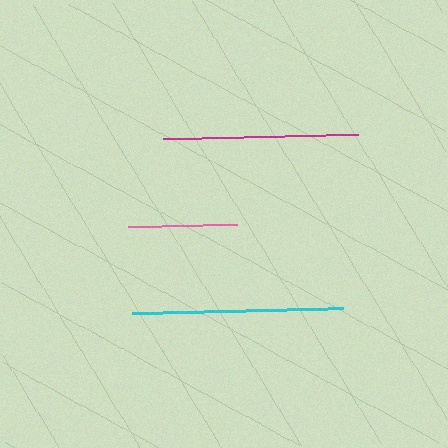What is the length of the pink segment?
The pink segment is approximately 109 pixels long.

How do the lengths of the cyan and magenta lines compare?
The cyan and magenta lines are approximately the same length.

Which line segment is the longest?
The cyan line is the longest at approximately 211 pixels.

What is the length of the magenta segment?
The magenta segment is approximately 195 pixels long.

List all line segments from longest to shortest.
From longest to shortest: cyan, magenta, pink.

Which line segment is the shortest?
The pink line is the shortest at approximately 109 pixels.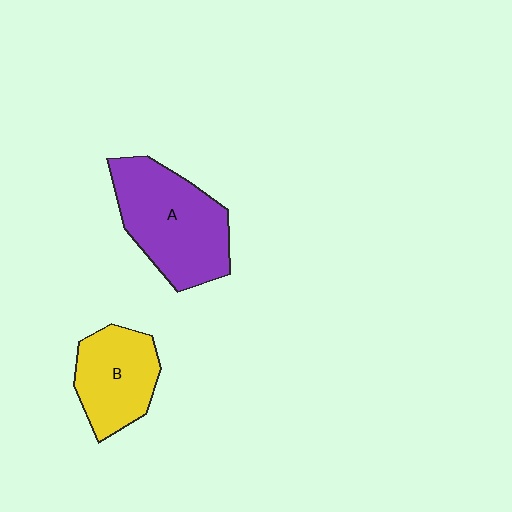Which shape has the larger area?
Shape A (purple).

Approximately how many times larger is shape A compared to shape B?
Approximately 1.5 times.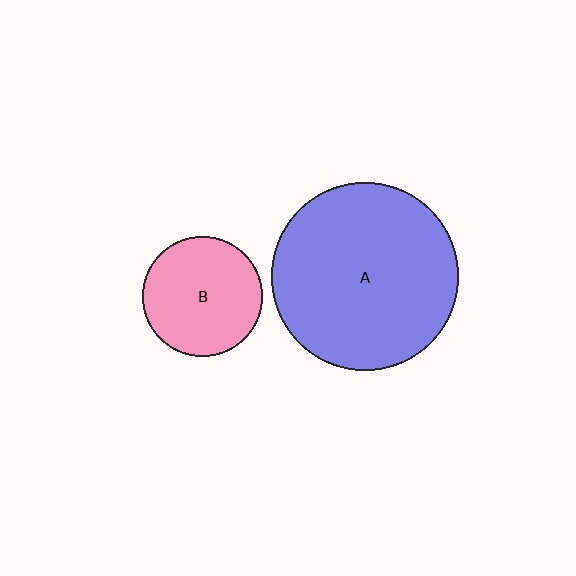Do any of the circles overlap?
No, none of the circles overlap.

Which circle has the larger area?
Circle A (blue).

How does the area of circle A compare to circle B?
Approximately 2.4 times.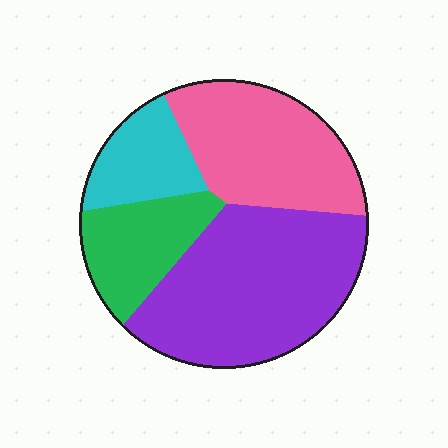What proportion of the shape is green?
Green takes up about one sixth (1/6) of the shape.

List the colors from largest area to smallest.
From largest to smallest: purple, pink, green, cyan.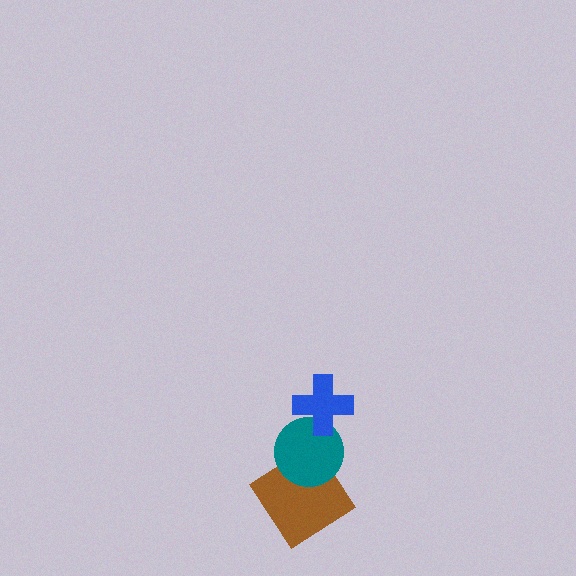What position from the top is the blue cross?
The blue cross is 1st from the top.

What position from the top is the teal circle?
The teal circle is 2nd from the top.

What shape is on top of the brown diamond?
The teal circle is on top of the brown diamond.